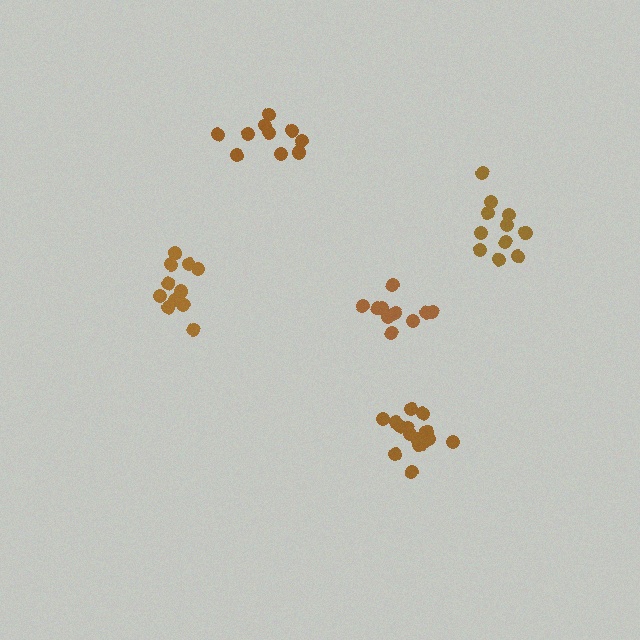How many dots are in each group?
Group 1: 11 dots, Group 2: 15 dots, Group 3: 11 dots, Group 4: 10 dots, Group 5: 11 dots (58 total).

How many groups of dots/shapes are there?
There are 5 groups.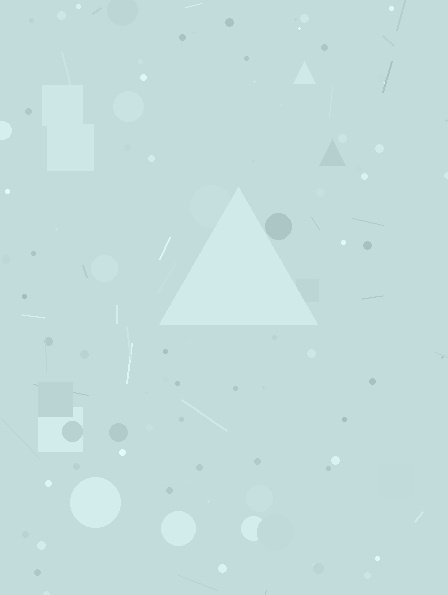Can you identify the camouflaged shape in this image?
The camouflaged shape is a triangle.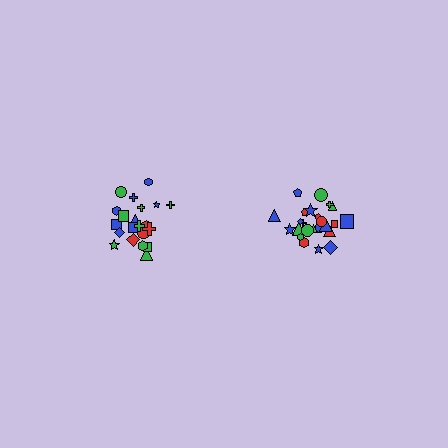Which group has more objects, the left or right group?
The right group.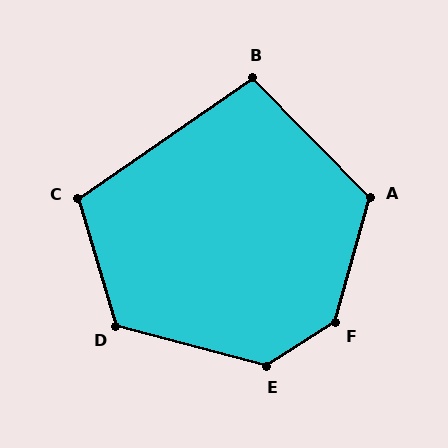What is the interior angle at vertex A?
Approximately 120 degrees (obtuse).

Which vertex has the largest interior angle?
F, at approximately 138 degrees.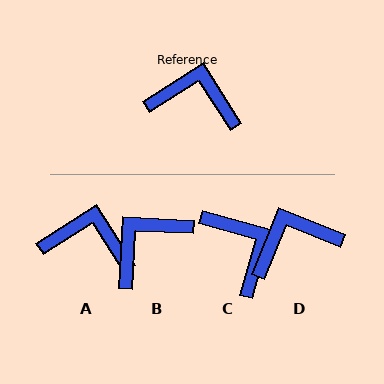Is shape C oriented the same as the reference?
No, it is off by about 48 degrees.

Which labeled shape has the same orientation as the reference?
A.